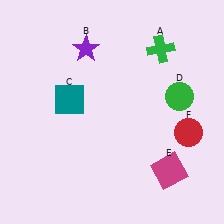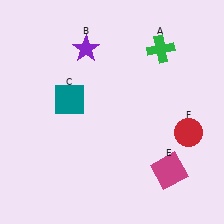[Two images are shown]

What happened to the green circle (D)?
The green circle (D) was removed in Image 2. It was in the top-right area of Image 1.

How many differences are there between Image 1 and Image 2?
There is 1 difference between the two images.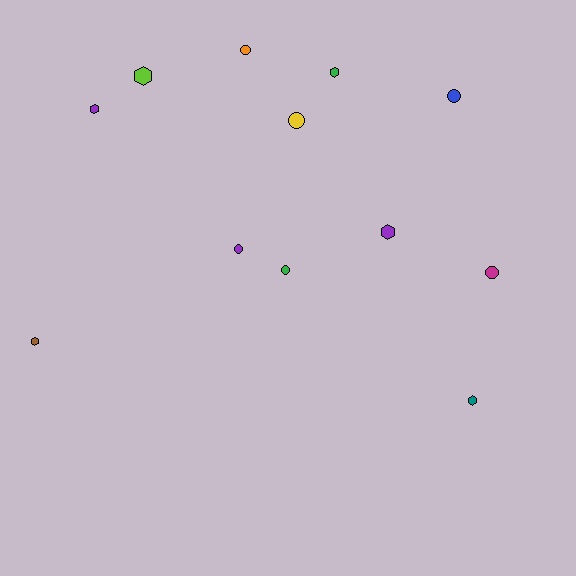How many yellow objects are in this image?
There is 1 yellow object.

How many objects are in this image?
There are 12 objects.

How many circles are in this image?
There are 6 circles.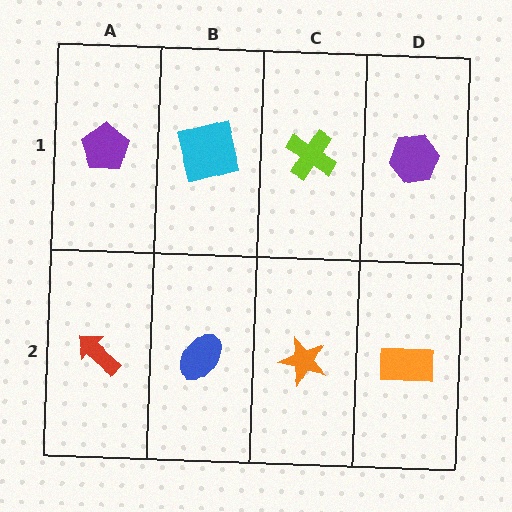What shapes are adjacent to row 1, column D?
An orange rectangle (row 2, column D), a lime cross (row 1, column C).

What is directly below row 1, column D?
An orange rectangle.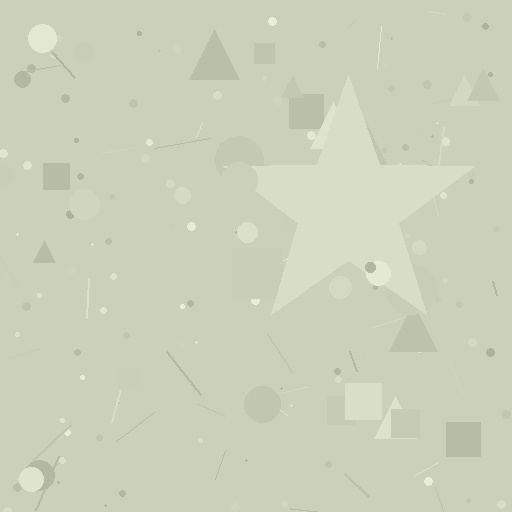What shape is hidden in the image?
A star is hidden in the image.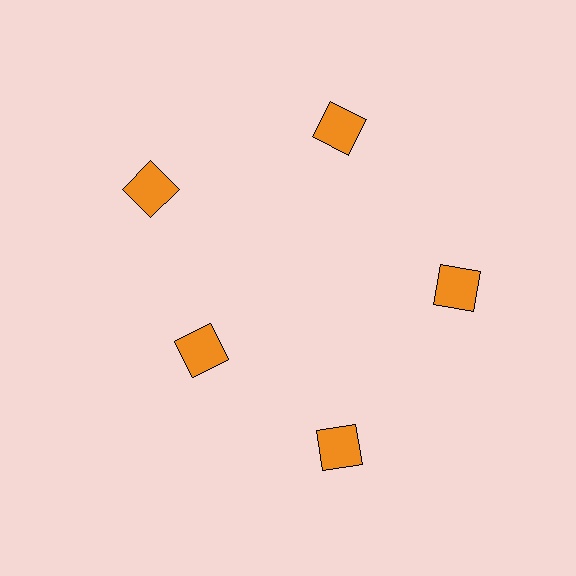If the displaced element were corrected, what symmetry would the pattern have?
It would have 5-fold rotational symmetry — the pattern would map onto itself every 72 degrees.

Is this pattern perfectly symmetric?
No. The 5 orange squares are arranged in a ring, but one element near the 8 o'clock position is pulled inward toward the center, breaking the 5-fold rotational symmetry.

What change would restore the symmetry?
The symmetry would be restored by moving it outward, back onto the ring so that all 5 squares sit at equal angles and equal distance from the center.